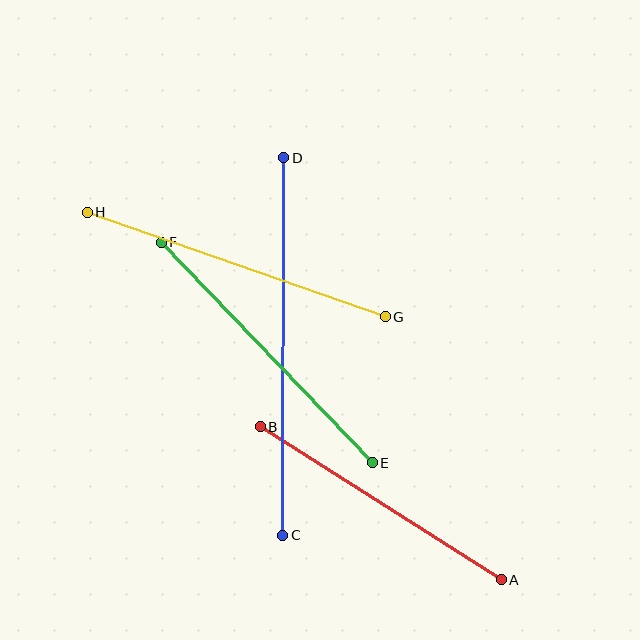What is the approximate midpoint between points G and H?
The midpoint is at approximately (236, 265) pixels.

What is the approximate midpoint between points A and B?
The midpoint is at approximately (381, 503) pixels.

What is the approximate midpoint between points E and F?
The midpoint is at approximately (267, 352) pixels.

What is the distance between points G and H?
The distance is approximately 316 pixels.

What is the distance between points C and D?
The distance is approximately 377 pixels.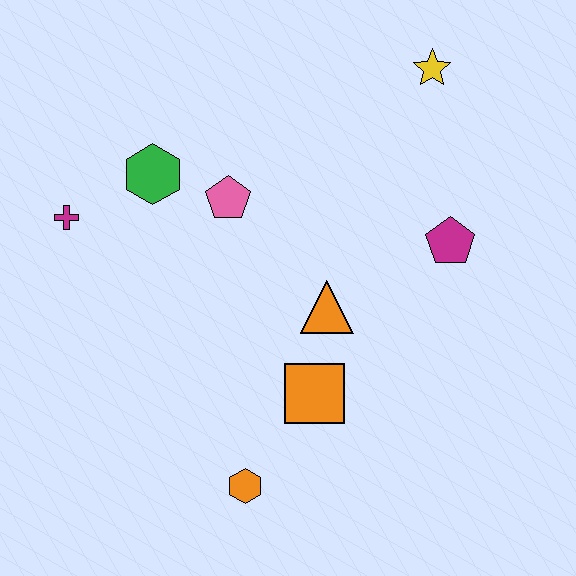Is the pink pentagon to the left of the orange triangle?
Yes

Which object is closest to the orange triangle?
The orange square is closest to the orange triangle.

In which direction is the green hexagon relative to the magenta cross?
The green hexagon is to the right of the magenta cross.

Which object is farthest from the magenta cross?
The yellow star is farthest from the magenta cross.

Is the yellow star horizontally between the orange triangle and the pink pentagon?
No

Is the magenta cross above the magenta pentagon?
Yes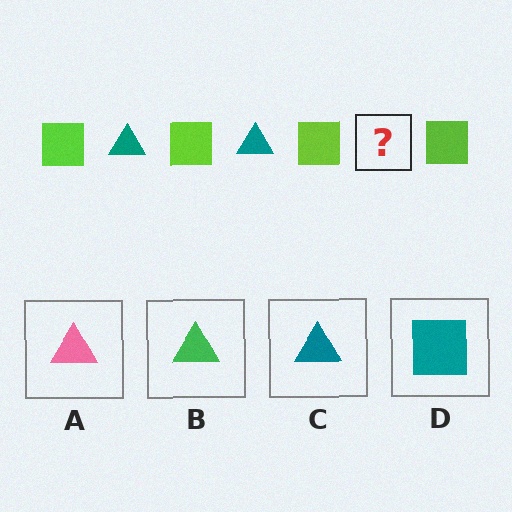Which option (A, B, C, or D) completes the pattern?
C.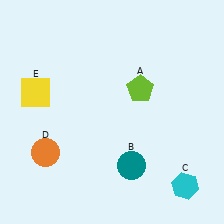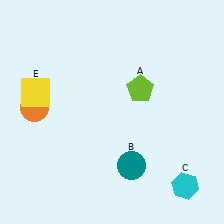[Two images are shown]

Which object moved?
The orange circle (D) moved up.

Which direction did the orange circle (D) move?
The orange circle (D) moved up.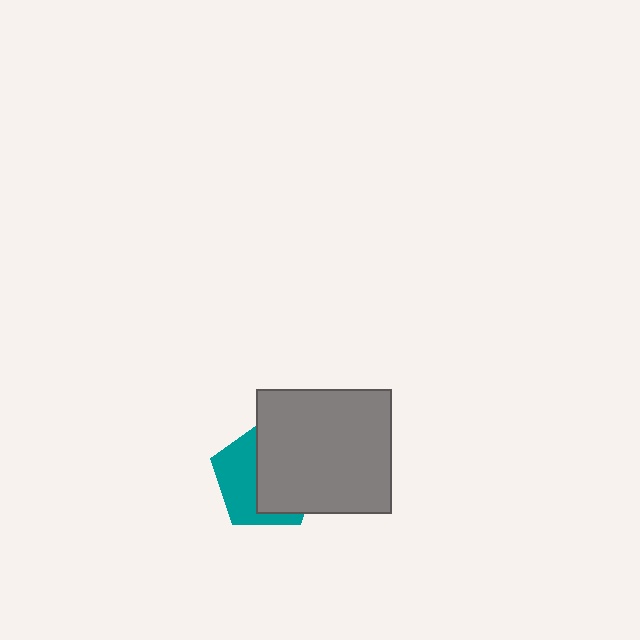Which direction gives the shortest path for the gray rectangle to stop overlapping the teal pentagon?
Moving right gives the shortest separation.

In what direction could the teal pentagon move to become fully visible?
The teal pentagon could move left. That would shift it out from behind the gray rectangle entirely.